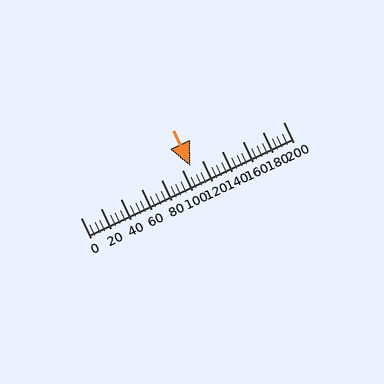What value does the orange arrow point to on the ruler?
The orange arrow points to approximately 109.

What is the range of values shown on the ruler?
The ruler shows values from 0 to 200.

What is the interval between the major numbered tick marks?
The major tick marks are spaced 20 units apart.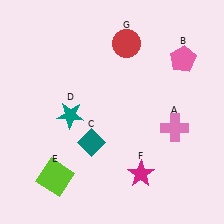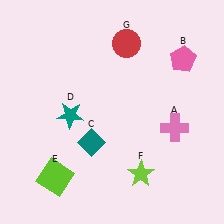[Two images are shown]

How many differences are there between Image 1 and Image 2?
There is 1 difference between the two images.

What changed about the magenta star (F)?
In Image 1, F is magenta. In Image 2, it changed to lime.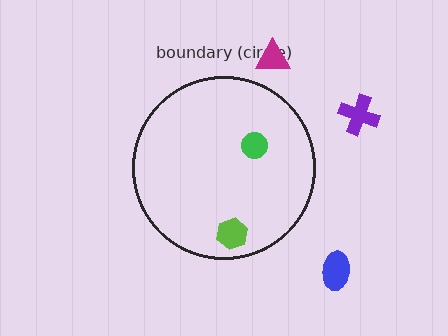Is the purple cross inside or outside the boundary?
Outside.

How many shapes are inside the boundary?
2 inside, 3 outside.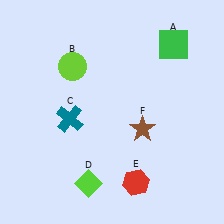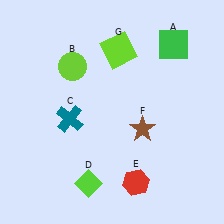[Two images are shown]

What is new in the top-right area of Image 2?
A lime square (G) was added in the top-right area of Image 2.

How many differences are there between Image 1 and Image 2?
There is 1 difference between the two images.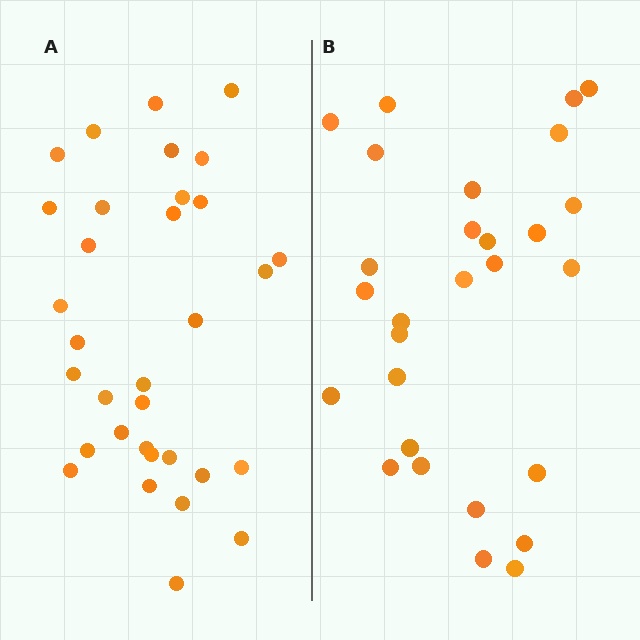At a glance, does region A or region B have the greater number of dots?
Region A (the left region) has more dots.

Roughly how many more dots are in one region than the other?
Region A has about 5 more dots than region B.